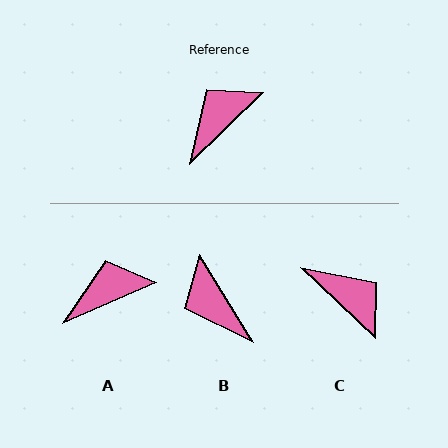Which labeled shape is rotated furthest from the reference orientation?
C, about 89 degrees away.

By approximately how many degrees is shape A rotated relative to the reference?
Approximately 21 degrees clockwise.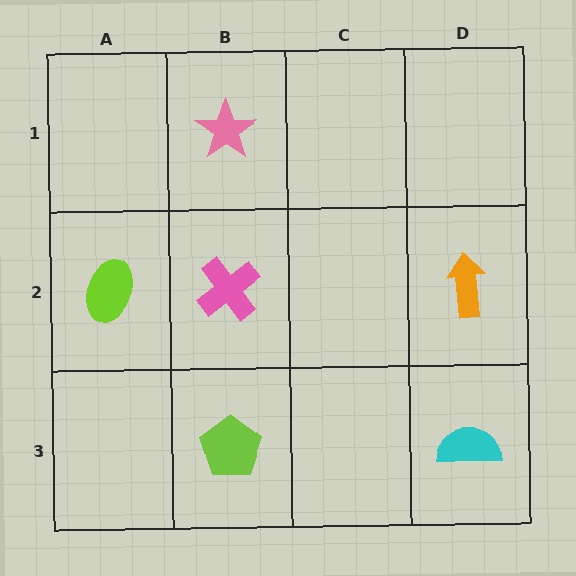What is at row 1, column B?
A pink star.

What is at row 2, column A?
A lime ellipse.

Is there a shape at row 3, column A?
No, that cell is empty.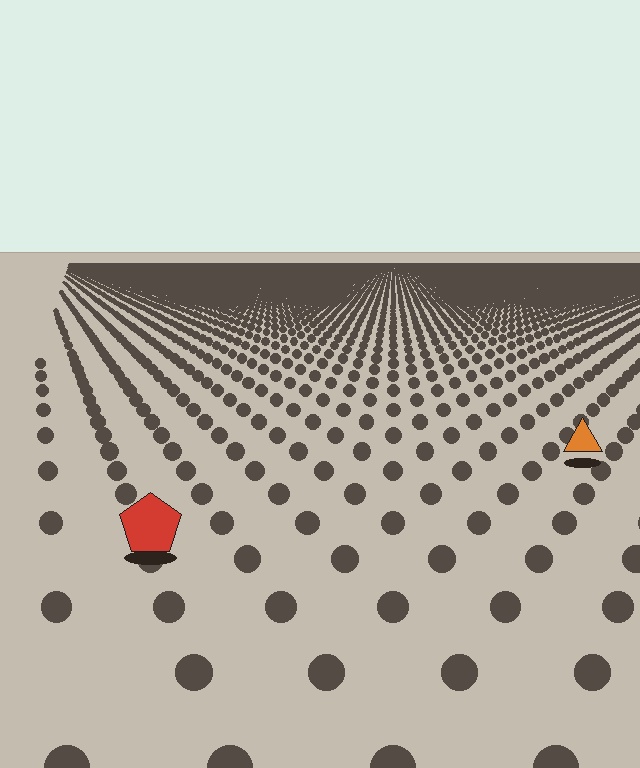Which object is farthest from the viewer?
The orange triangle is farthest from the viewer. It appears smaller and the ground texture around it is denser.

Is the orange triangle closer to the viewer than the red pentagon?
No. The red pentagon is closer — you can tell from the texture gradient: the ground texture is coarser near it.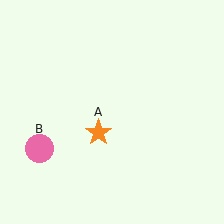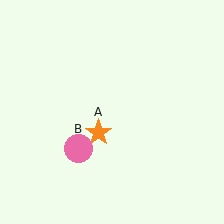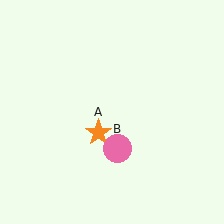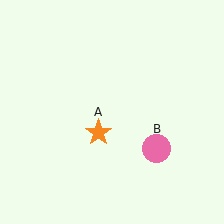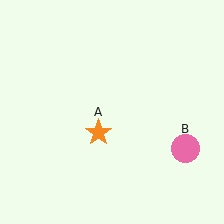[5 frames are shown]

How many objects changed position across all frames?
1 object changed position: pink circle (object B).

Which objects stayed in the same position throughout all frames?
Orange star (object A) remained stationary.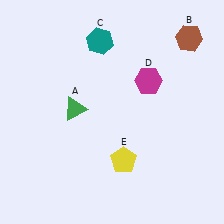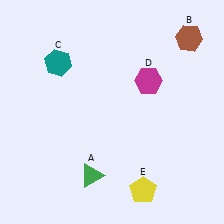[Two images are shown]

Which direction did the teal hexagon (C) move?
The teal hexagon (C) moved left.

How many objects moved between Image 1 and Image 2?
3 objects moved between the two images.